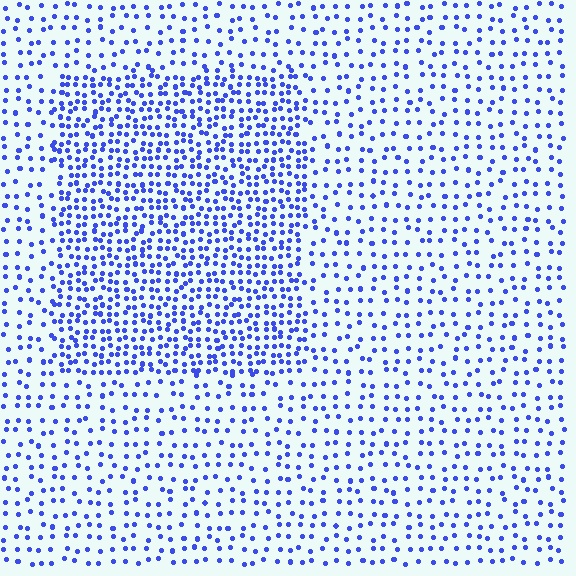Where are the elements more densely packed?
The elements are more densely packed inside the rectangle boundary.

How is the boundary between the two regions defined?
The boundary is defined by a change in element density (approximately 2.1x ratio). All elements are the same color, size, and shape.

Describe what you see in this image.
The image contains small blue elements arranged at two different densities. A rectangle-shaped region is visible where the elements are more densely packed than the surrounding area.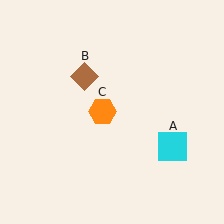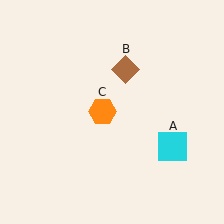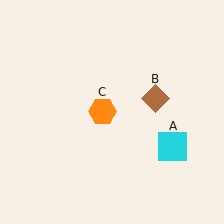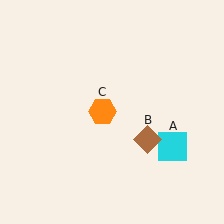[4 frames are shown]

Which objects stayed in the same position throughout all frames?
Cyan square (object A) and orange hexagon (object C) remained stationary.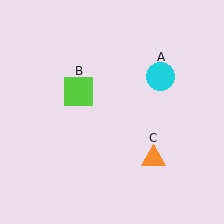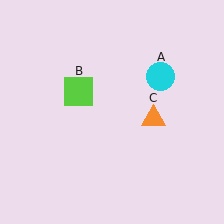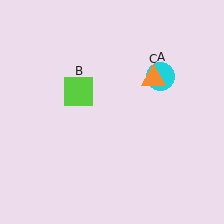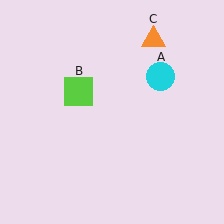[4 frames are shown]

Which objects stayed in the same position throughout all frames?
Cyan circle (object A) and lime square (object B) remained stationary.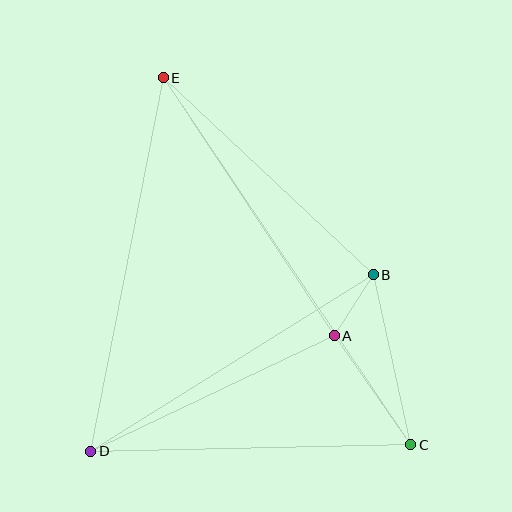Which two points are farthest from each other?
Points C and E are farthest from each other.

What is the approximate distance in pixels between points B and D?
The distance between B and D is approximately 333 pixels.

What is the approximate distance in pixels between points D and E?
The distance between D and E is approximately 380 pixels.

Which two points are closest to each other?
Points A and B are closest to each other.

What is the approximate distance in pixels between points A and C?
The distance between A and C is approximately 133 pixels.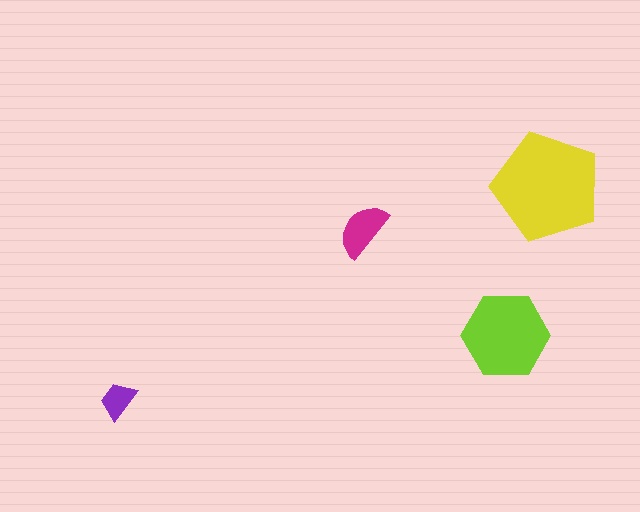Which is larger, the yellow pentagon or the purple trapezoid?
The yellow pentagon.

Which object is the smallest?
The purple trapezoid.